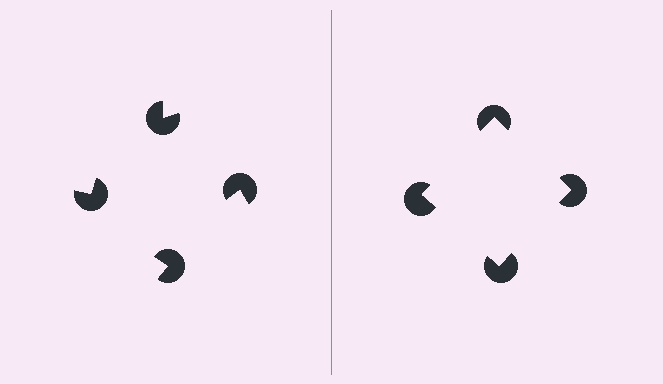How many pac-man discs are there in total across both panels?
8 — 4 on each side.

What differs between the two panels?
The pac-man discs are positioned identically on both sides; only the wedge orientations differ. On the right they align to a square; on the left they are misaligned.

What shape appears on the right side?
An illusory square.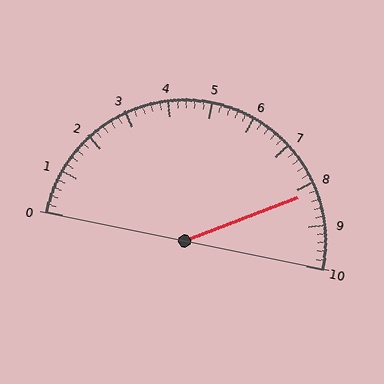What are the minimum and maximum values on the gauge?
The gauge ranges from 0 to 10.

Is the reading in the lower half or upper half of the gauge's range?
The reading is in the upper half of the range (0 to 10).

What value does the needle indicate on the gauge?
The needle indicates approximately 8.2.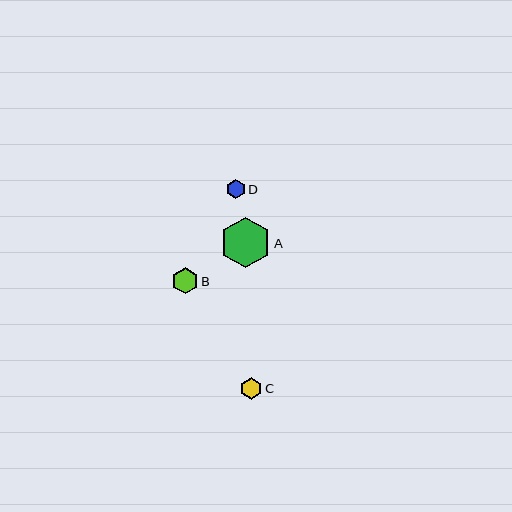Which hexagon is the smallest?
Hexagon D is the smallest with a size of approximately 19 pixels.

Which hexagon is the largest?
Hexagon A is the largest with a size of approximately 51 pixels.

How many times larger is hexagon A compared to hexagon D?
Hexagon A is approximately 2.6 times the size of hexagon D.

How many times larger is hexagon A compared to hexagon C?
Hexagon A is approximately 2.4 times the size of hexagon C.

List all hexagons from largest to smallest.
From largest to smallest: A, B, C, D.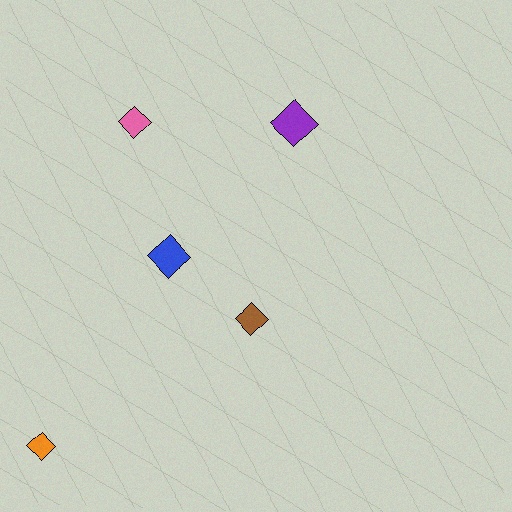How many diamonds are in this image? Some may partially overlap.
There are 5 diamonds.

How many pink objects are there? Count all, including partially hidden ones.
There is 1 pink object.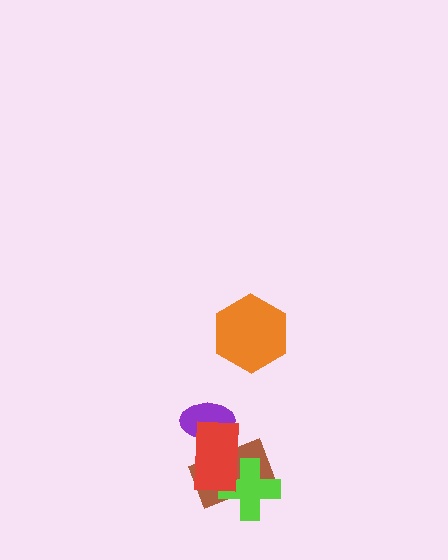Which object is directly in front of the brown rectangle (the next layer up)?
The lime cross is directly in front of the brown rectangle.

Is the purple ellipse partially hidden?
Yes, it is partially covered by another shape.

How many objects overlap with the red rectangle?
3 objects overlap with the red rectangle.